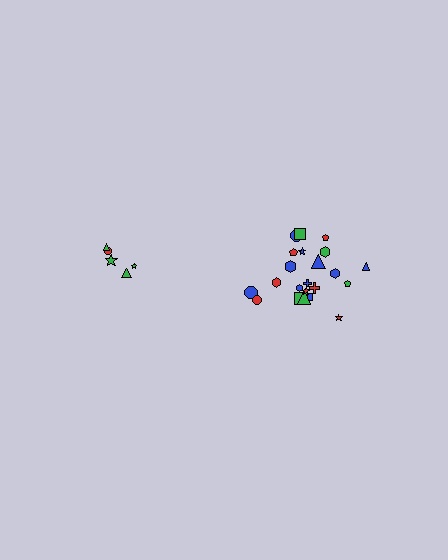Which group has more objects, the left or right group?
The right group.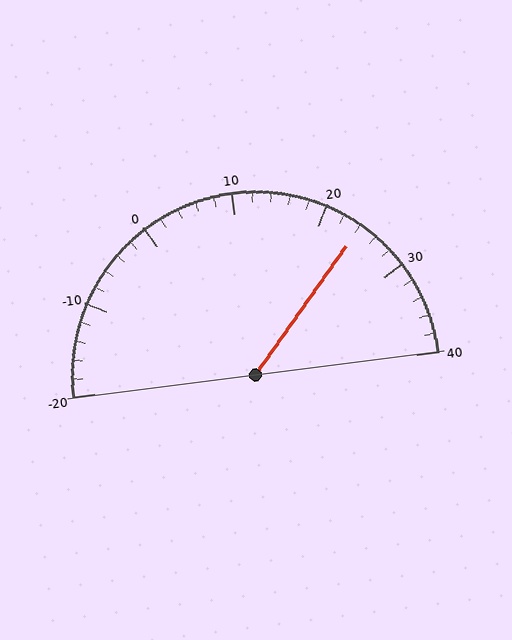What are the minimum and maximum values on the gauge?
The gauge ranges from -20 to 40.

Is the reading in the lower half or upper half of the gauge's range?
The reading is in the upper half of the range (-20 to 40).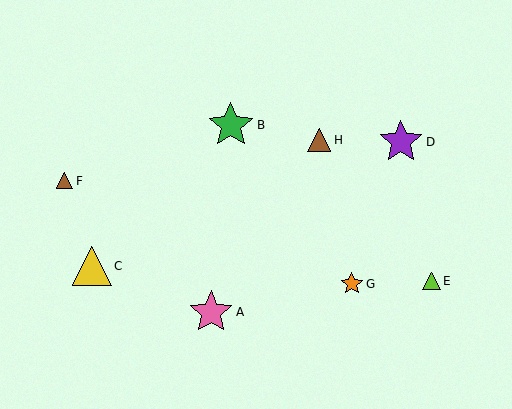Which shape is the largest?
The green star (labeled B) is the largest.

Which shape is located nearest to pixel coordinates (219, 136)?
The green star (labeled B) at (231, 125) is nearest to that location.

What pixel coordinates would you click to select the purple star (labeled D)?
Click at (401, 142) to select the purple star D.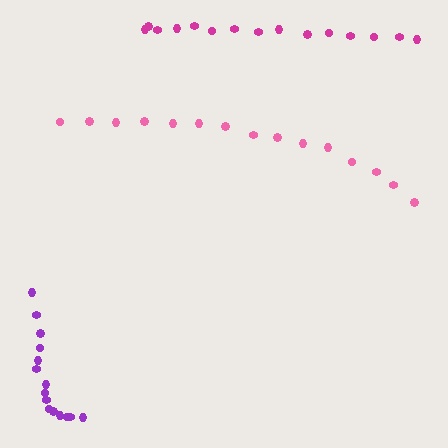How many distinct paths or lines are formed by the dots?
There are 3 distinct paths.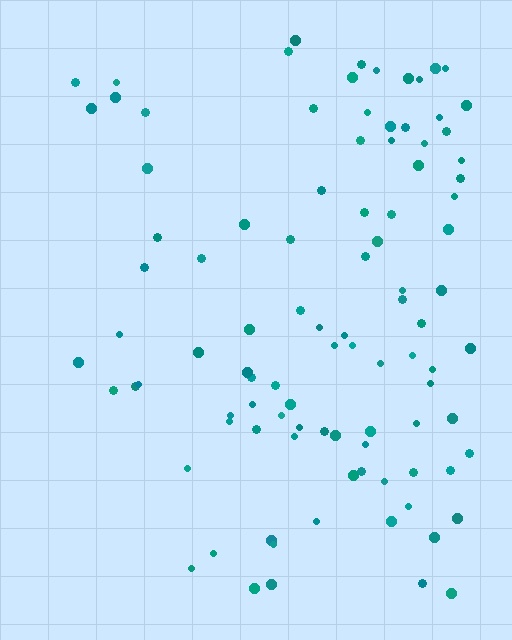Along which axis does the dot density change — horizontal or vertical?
Horizontal.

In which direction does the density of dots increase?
From left to right, with the right side densest.